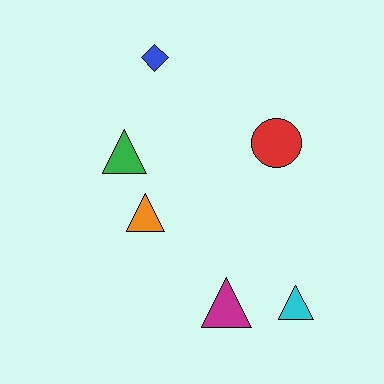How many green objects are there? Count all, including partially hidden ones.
There is 1 green object.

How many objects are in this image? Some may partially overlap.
There are 6 objects.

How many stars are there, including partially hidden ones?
There are no stars.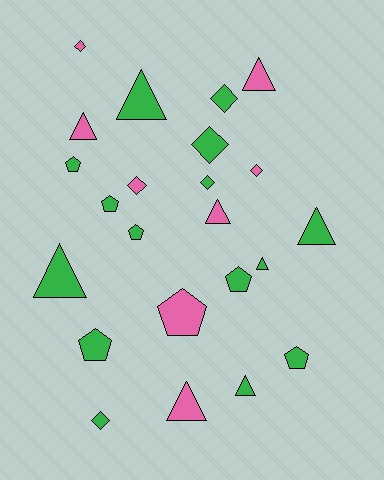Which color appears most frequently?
Green, with 15 objects.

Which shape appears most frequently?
Triangle, with 9 objects.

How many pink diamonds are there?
There are 3 pink diamonds.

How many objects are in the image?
There are 23 objects.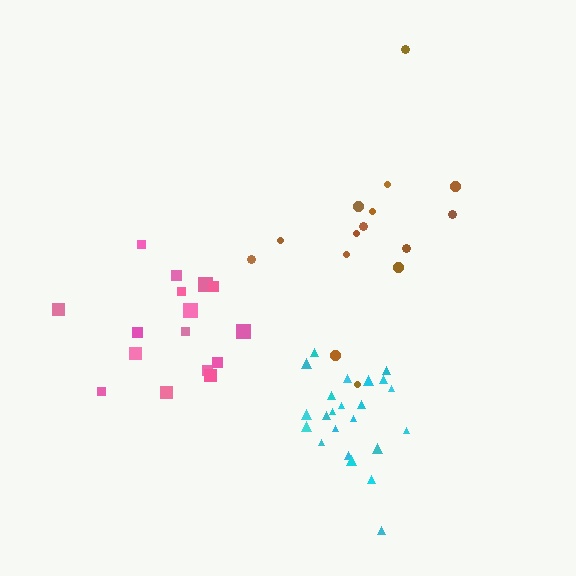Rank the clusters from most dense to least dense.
cyan, pink, brown.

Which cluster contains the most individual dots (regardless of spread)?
Cyan (23).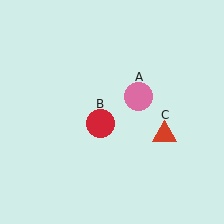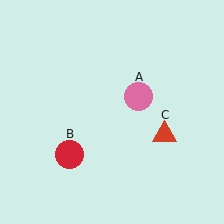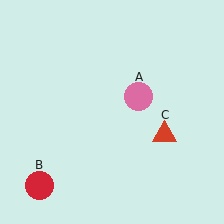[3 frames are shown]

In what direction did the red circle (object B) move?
The red circle (object B) moved down and to the left.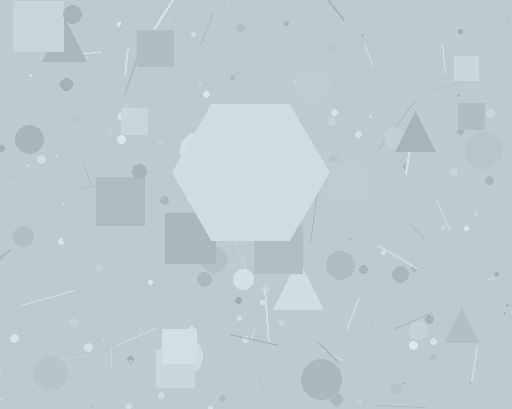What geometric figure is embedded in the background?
A hexagon is embedded in the background.